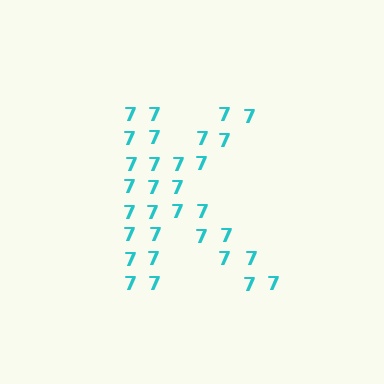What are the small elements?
The small elements are digit 7's.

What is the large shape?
The large shape is the letter K.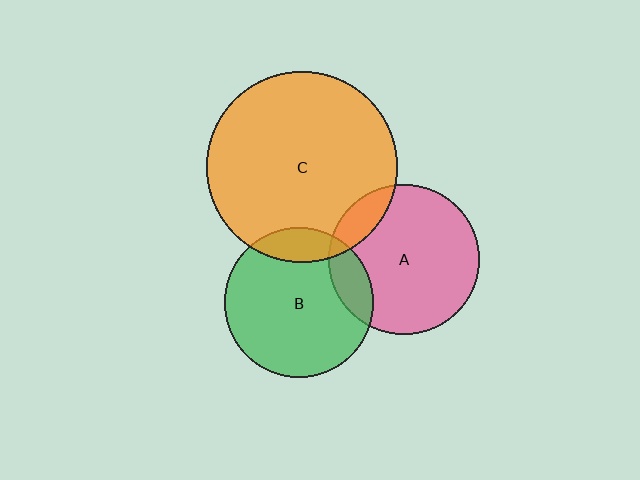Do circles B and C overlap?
Yes.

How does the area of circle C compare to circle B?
Approximately 1.6 times.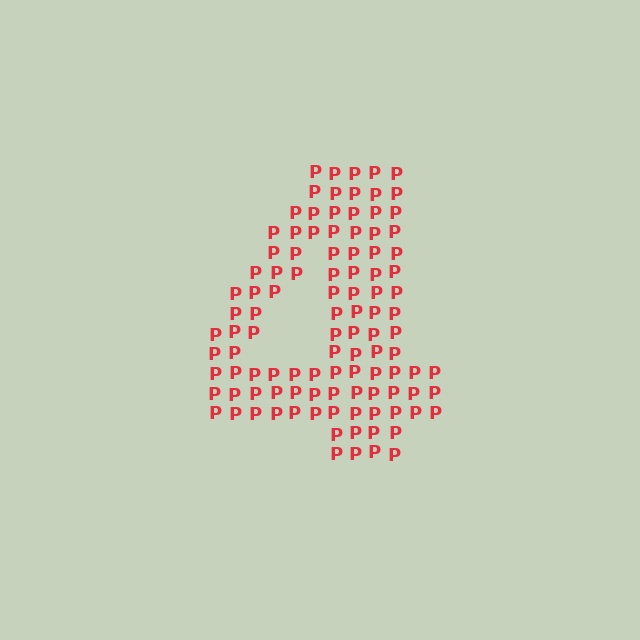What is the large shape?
The large shape is the digit 4.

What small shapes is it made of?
It is made of small letter P's.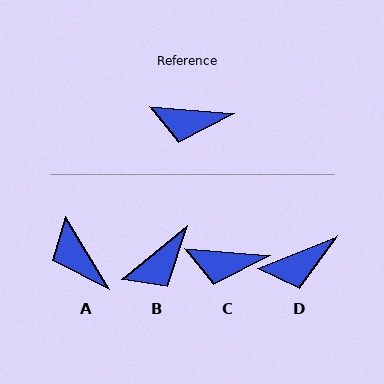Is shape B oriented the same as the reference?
No, it is off by about 44 degrees.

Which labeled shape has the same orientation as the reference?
C.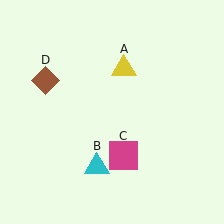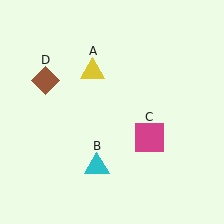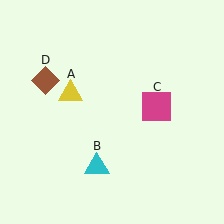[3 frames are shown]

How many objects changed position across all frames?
2 objects changed position: yellow triangle (object A), magenta square (object C).